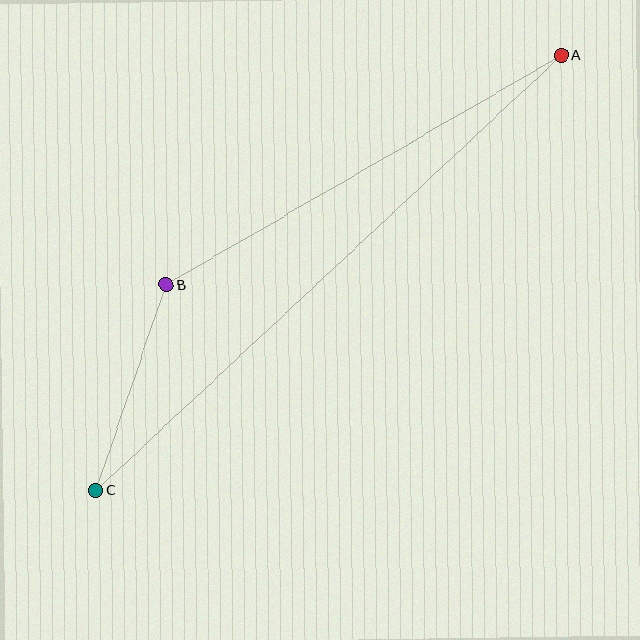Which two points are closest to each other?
Points B and C are closest to each other.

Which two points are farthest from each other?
Points A and C are farthest from each other.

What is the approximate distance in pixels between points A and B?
The distance between A and B is approximately 457 pixels.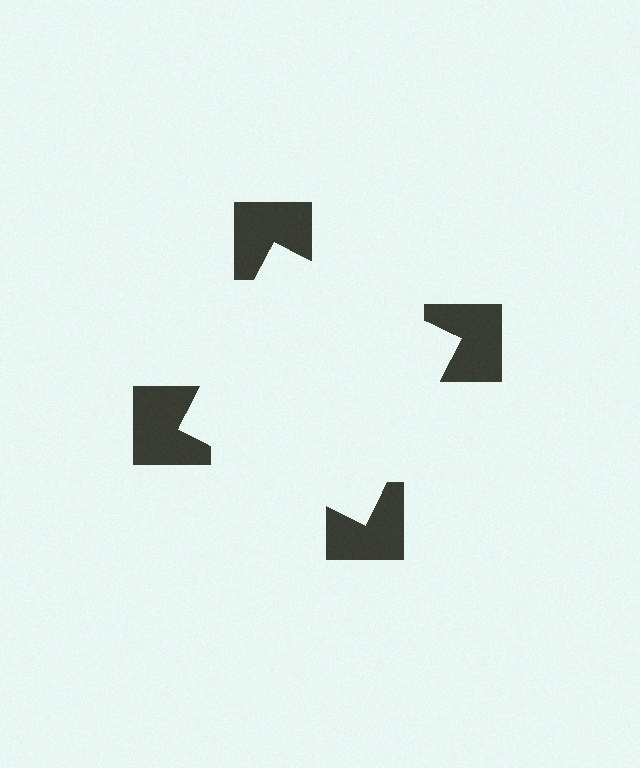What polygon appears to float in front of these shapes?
An illusory square — its edges are inferred from the aligned wedge cuts in the notched squares, not physically drawn.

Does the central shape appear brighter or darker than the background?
It typically appears slightly brighter than the background, even though no actual brightness change is drawn.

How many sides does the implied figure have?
4 sides.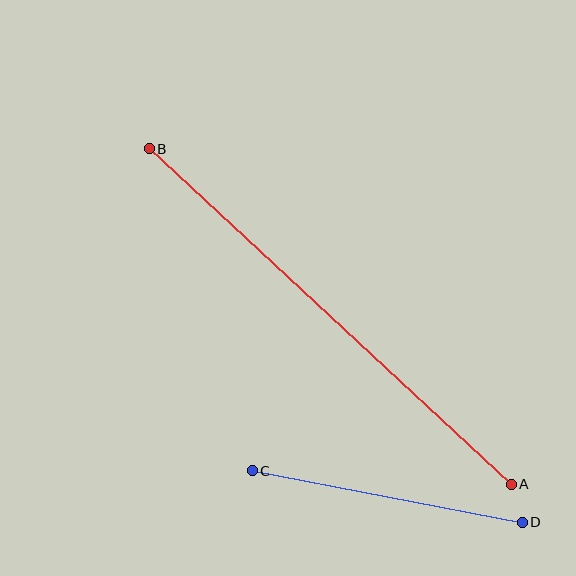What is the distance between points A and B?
The distance is approximately 494 pixels.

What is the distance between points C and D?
The distance is approximately 275 pixels.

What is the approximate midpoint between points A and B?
The midpoint is at approximately (330, 317) pixels.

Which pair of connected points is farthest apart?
Points A and B are farthest apart.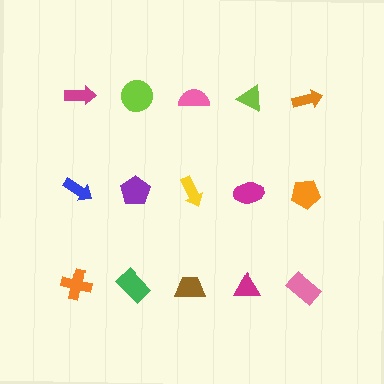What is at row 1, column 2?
A lime circle.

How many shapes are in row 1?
5 shapes.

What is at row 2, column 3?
A yellow arrow.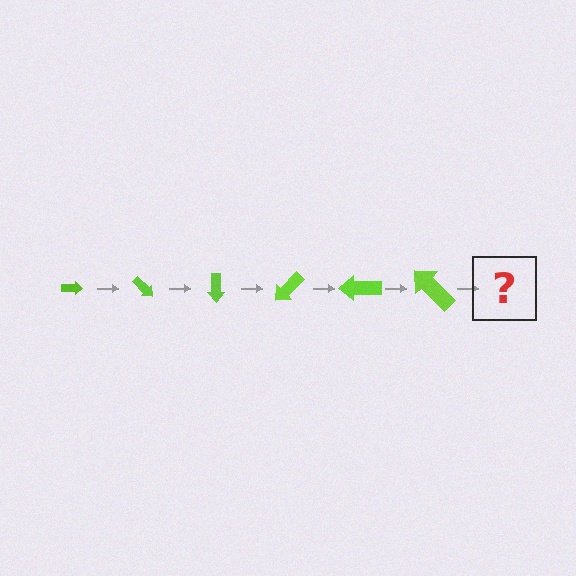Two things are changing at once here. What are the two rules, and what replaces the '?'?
The two rules are that the arrow grows larger each step and it rotates 45 degrees each step. The '?' should be an arrow, larger than the previous one and rotated 270 degrees from the start.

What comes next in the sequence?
The next element should be an arrow, larger than the previous one and rotated 270 degrees from the start.